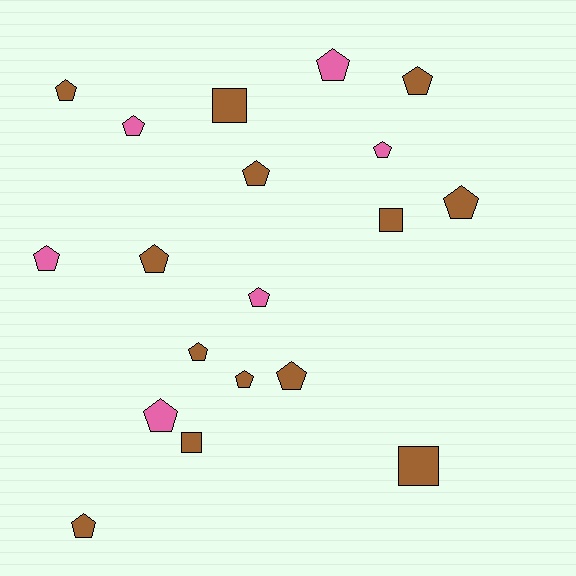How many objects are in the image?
There are 19 objects.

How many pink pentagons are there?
There are 6 pink pentagons.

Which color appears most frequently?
Brown, with 13 objects.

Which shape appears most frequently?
Pentagon, with 15 objects.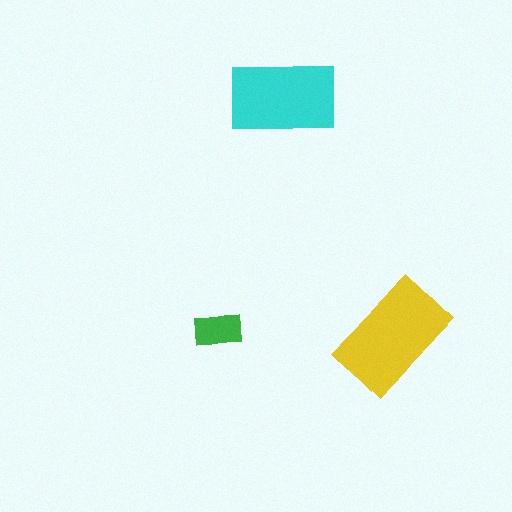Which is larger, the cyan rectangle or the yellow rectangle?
The yellow one.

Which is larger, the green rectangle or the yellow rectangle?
The yellow one.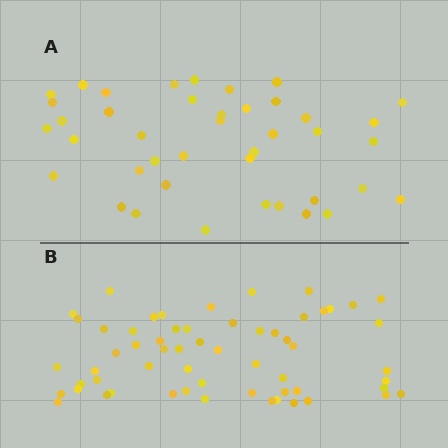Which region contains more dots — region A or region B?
Region B (the bottom region) has more dots.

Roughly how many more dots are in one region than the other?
Region B has approximately 20 more dots than region A.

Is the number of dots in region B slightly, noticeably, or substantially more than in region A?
Region B has noticeably more, but not dramatically so. The ratio is roughly 1.4 to 1.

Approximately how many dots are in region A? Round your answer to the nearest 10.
About 40 dots. (The exact count is 41, which rounds to 40.)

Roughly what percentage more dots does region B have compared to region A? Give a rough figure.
About 45% more.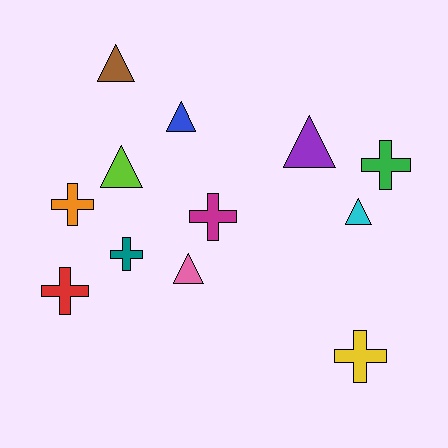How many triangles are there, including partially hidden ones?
There are 6 triangles.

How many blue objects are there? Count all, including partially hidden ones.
There is 1 blue object.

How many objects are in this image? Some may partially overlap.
There are 12 objects.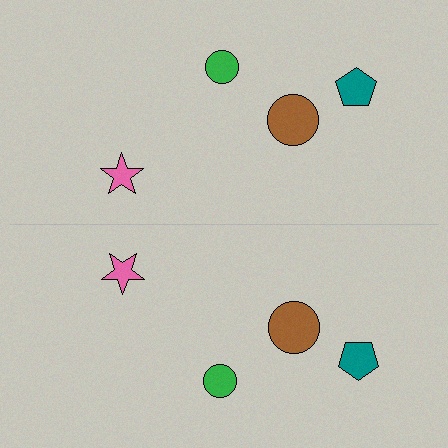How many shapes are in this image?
There are 8 shapes in this image.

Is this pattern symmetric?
Yes, this pattern has bilateral (reflection) symmetry.